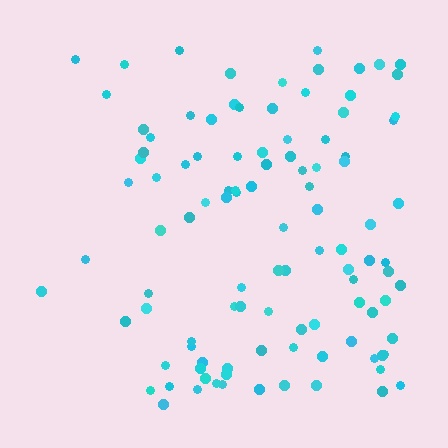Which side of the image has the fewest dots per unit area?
The left.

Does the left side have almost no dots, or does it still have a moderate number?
Still a moderate number, just noticeably fewer than the right.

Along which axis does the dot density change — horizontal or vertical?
Horizontal.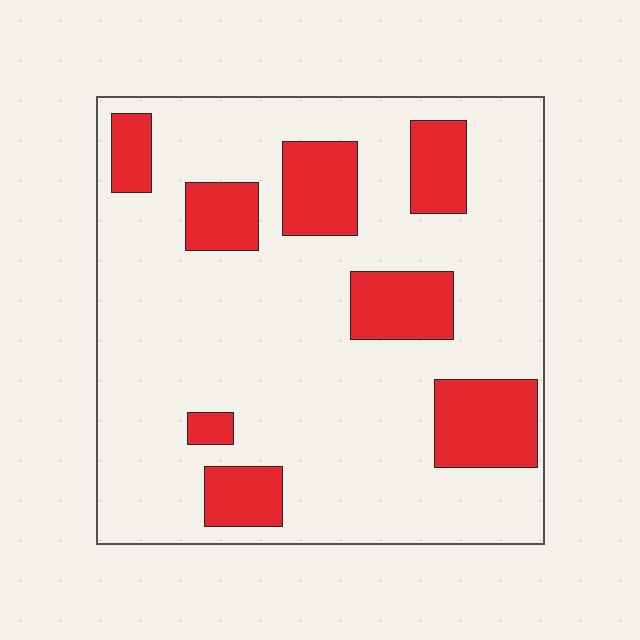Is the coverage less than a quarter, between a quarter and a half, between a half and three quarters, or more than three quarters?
Less than a quarter.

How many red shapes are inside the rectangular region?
8.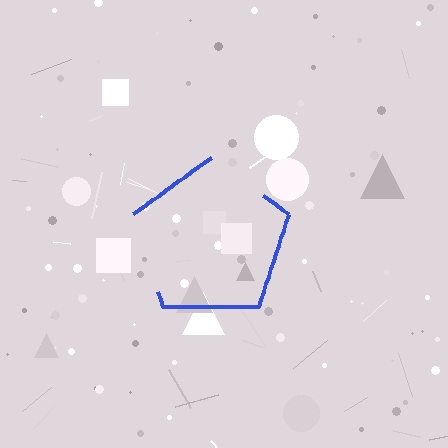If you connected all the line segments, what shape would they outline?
They would outline a pentagon.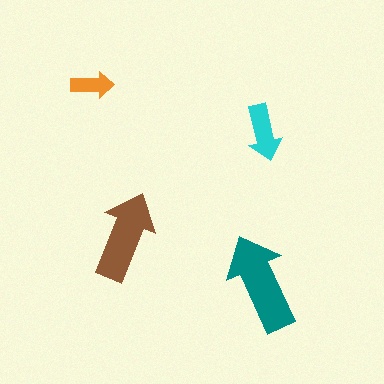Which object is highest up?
The orange arrow is topmost.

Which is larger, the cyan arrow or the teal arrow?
The teal one.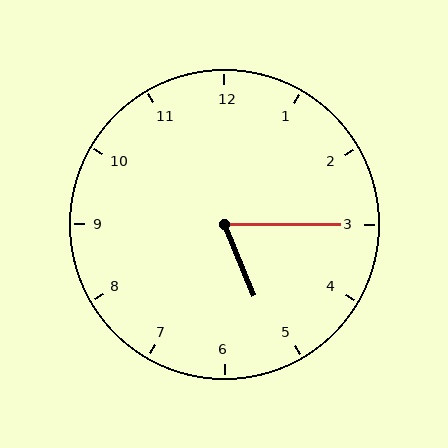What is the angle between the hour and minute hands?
Approximately 68 degrees.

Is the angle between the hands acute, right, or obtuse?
It is acute.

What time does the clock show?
5:15.